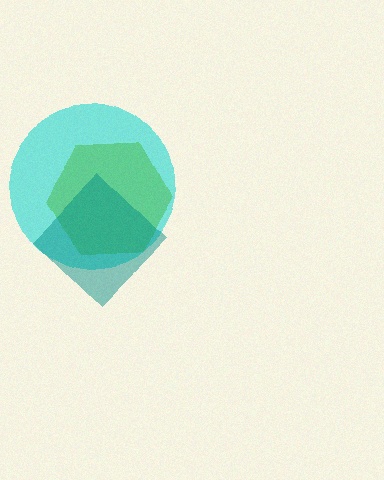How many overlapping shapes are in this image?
There are 3 overlapping shapes in the image.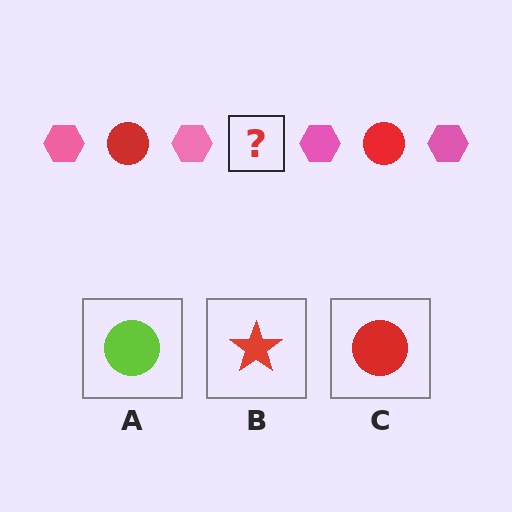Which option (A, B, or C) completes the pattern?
C.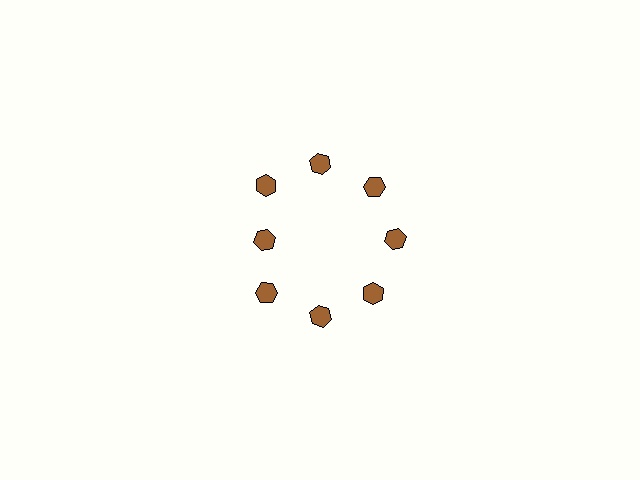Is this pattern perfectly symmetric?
No. The 8 brown hexagons are arranged in a ring, but one element near the 9 o'clock position is pulled inward toward the center, breaking the 8-fold rotational symmetry.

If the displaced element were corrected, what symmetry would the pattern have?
It would have 8-fold rotational symmetry — the pattern would map onto itself every 45 degrees.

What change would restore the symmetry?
The symmetry would be restored by moving it outward, back onto the ring so that all 8 hexagons sit at equal angles and equal distance from the center.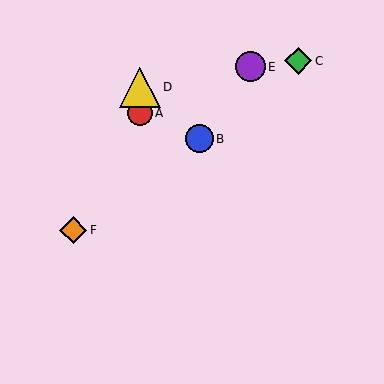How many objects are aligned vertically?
2 objects (A, D) are aligned vertically.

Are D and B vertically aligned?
No, D is at x≈140 and B is at x≈199.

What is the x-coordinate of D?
Object D is at x≈140.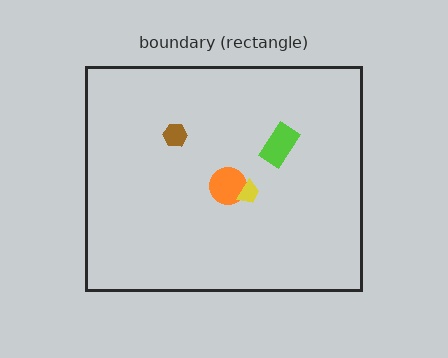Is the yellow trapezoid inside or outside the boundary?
Inside.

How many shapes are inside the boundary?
4 inside, 0 outside.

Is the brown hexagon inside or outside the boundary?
Inside.